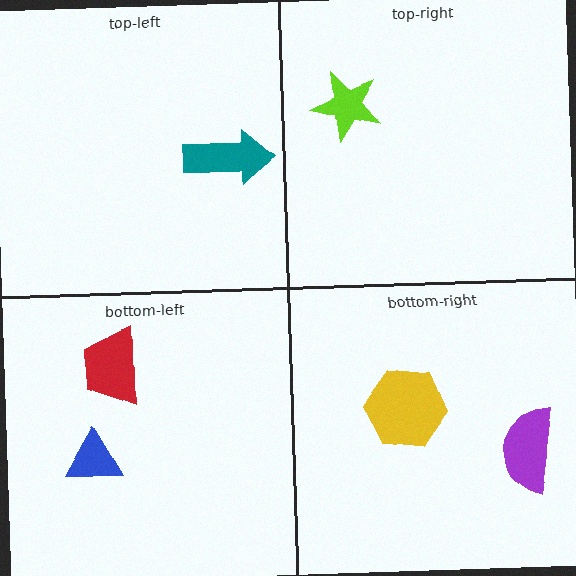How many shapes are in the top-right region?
1.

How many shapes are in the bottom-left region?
2.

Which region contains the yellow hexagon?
The bottom-right region.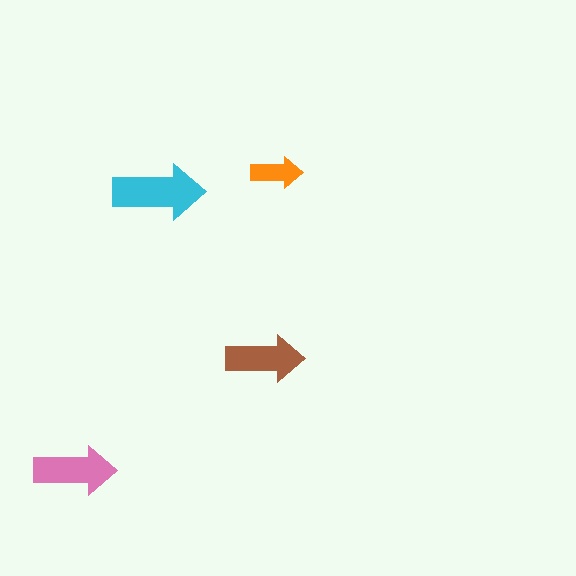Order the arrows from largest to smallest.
the cyan one, the pink one, the brown one, the orange one.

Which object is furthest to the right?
The orange arrow is rightmost.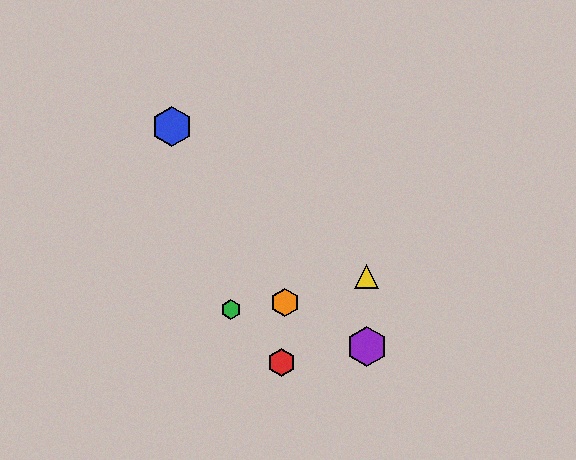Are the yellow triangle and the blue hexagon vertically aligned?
No, the yellow triangle is at x≈367 and the blue hexagon is at x≈172.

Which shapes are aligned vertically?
The yellow triangle, the purple hexagon are aligned vertically.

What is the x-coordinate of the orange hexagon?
The orange hexagon is at x≈285.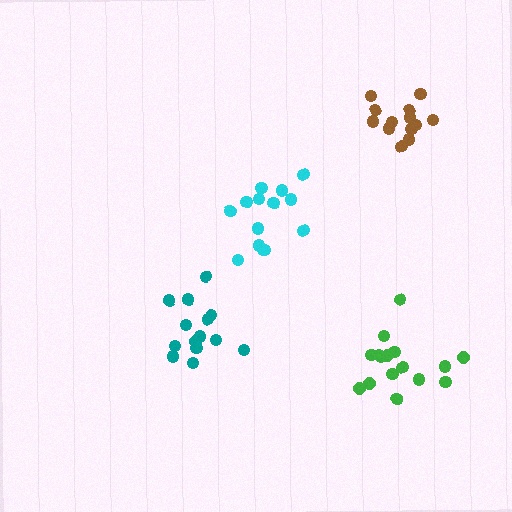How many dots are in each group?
Group 1: 14 dots, Group 2: 14 dots, Group 3: 13 dots, Group 4: 16 dots (57 total).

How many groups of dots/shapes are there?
There are 4 groups.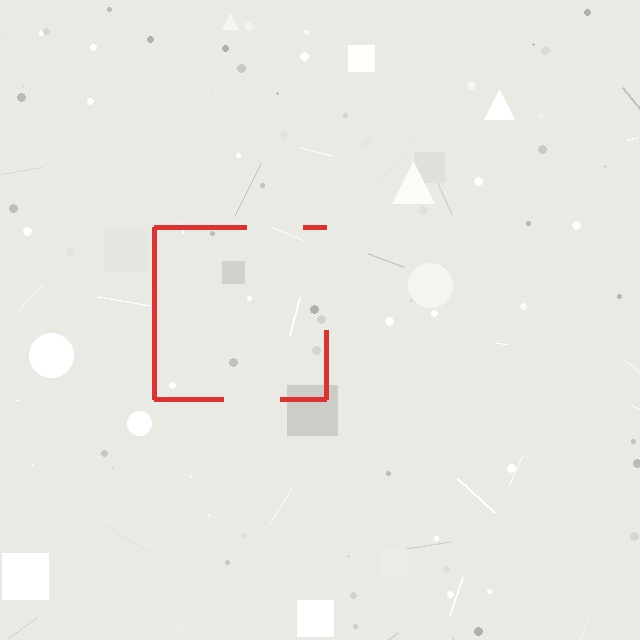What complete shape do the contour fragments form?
The contour fragments form a square.